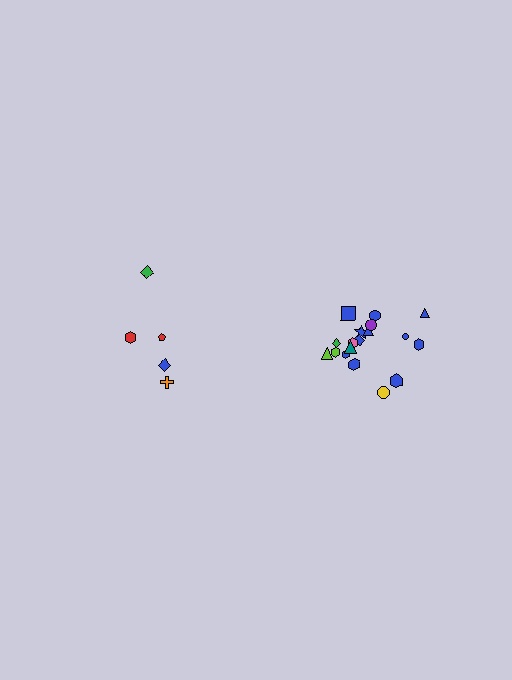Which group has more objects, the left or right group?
The right group.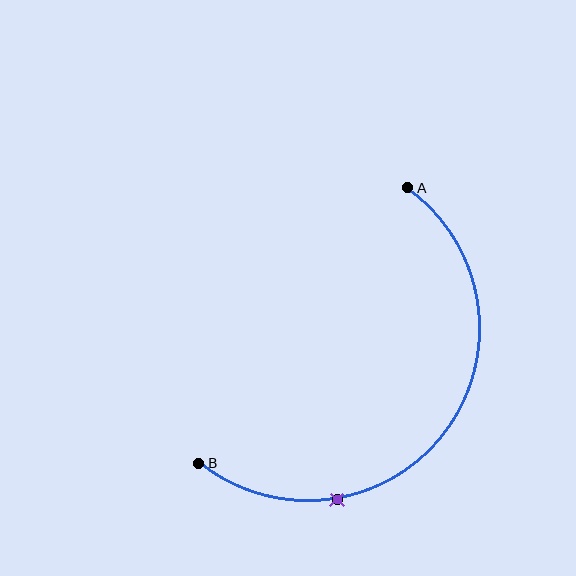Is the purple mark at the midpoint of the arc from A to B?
No. The purple mark lies on the arc but is closer to endpoint B. The arc midpoint would be at the point on the curve equidistant along the arc from both A and B.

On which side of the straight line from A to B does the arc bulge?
The arc bulges below and to the right of the straight line connecting A and B.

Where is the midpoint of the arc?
The arc midpoint is the point on the curve farthest from the straight line joining A and B. It sits below and to the right of that line.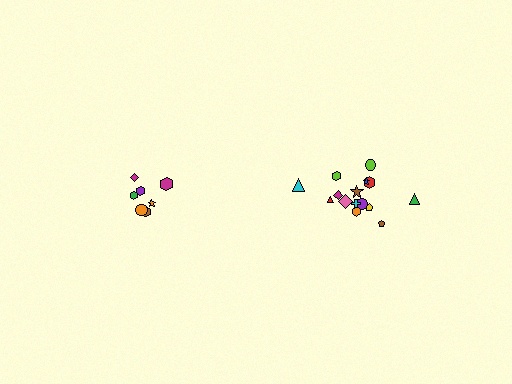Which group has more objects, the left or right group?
The right group.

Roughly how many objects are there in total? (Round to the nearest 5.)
Roughly 20 objects in total.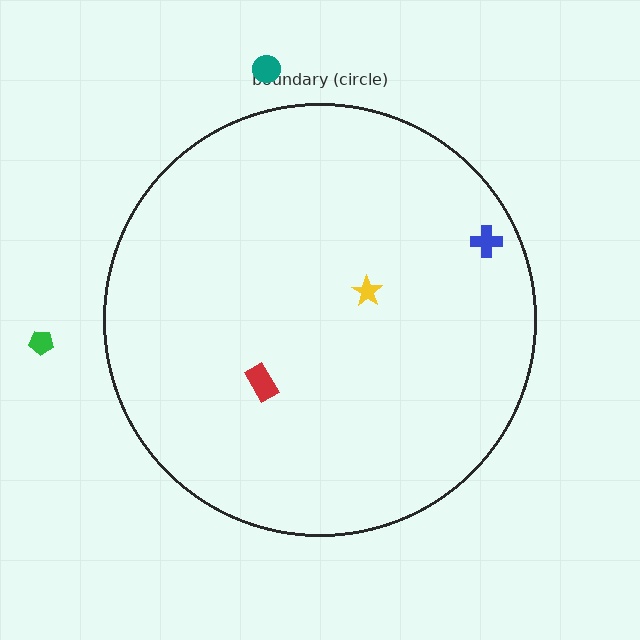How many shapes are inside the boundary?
3 inside, 2 outside.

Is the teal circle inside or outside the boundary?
Outside.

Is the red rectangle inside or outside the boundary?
Inside.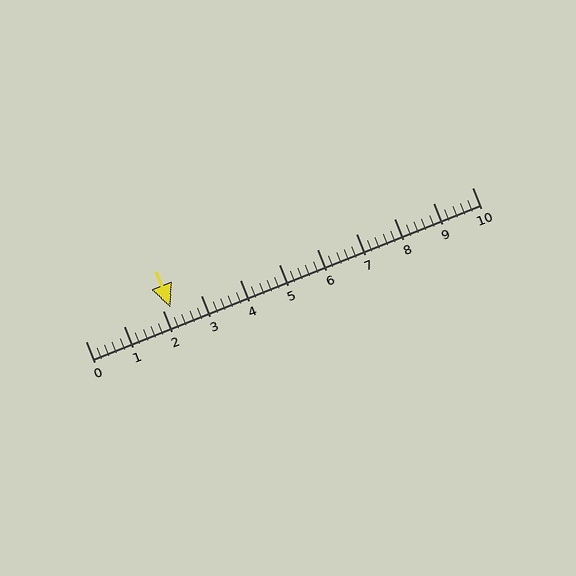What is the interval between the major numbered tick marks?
The major tick marks are spaced 1 units apart.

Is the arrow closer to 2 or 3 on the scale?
The arrow is closer to 2.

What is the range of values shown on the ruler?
The ruler shows values from 0 to 10.